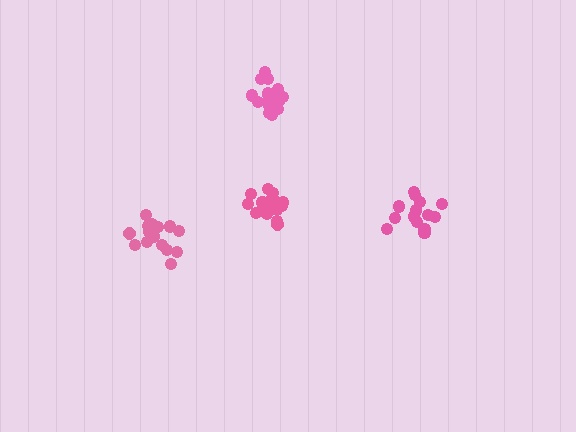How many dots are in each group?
Group 1: 15 dots, Group 2: 15 dots, Group 3: 19 dots, Group 4: 21 dots (70 total).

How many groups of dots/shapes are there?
There are 4 groups.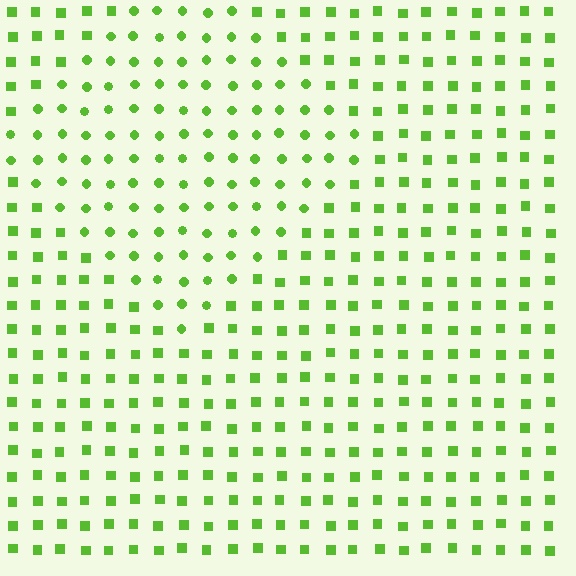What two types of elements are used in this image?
The image uses circles inside the diamond region and squares outside it.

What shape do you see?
I see a diamond.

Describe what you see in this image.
The image is filled with small lime elements arranged in a uniform grid. A diamond-shaped region contains circles, while the surrounding area contains squares. The boundary is defined purely by the change in element shape.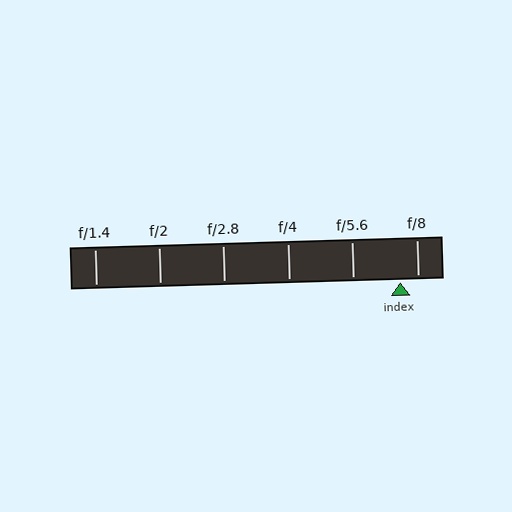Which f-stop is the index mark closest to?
The index mark is closest to f/8.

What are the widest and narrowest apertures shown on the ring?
The widest aperture shown is f/1.4 and the narrowest is f/8.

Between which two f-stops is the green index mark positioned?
The index mark is between f/5.6 and f/8.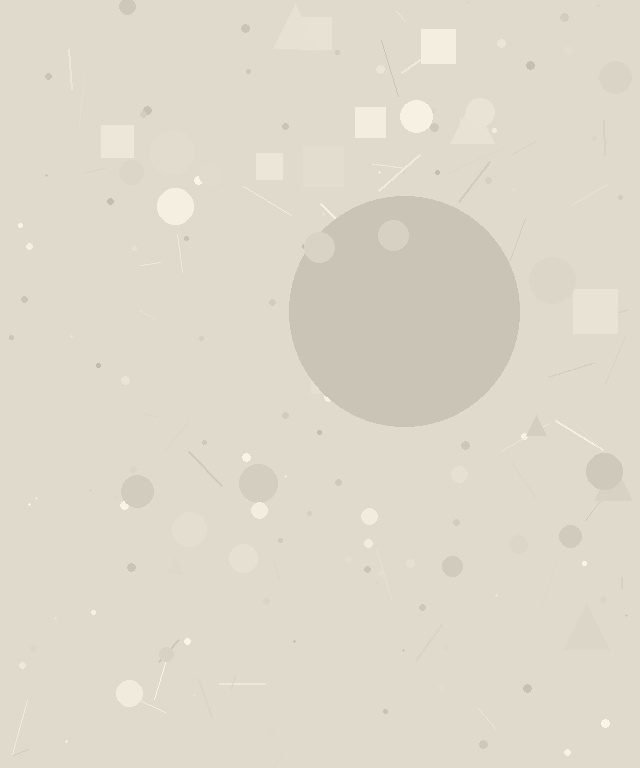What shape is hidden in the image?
A circle is hidden in the image.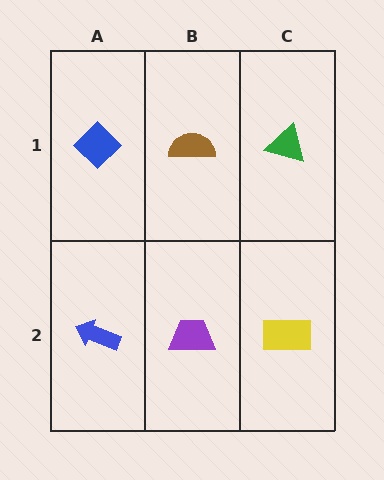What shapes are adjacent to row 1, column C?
A yellow rectangle (row 2, column C), a brown semicircle (row 1, column B).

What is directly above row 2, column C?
A green triangle.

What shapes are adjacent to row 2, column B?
A brown semicircle (row 1, column B), a blue arrow (row 2, column A), a yellow rectangle (row 2, column C).